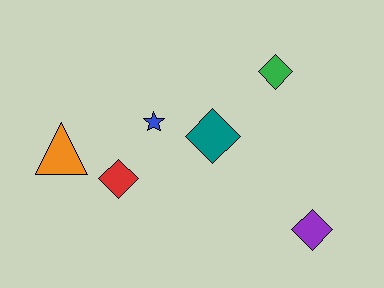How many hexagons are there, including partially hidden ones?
There are no hexagons.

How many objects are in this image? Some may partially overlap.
There are 6 objects.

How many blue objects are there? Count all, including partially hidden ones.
There is 1 blue object.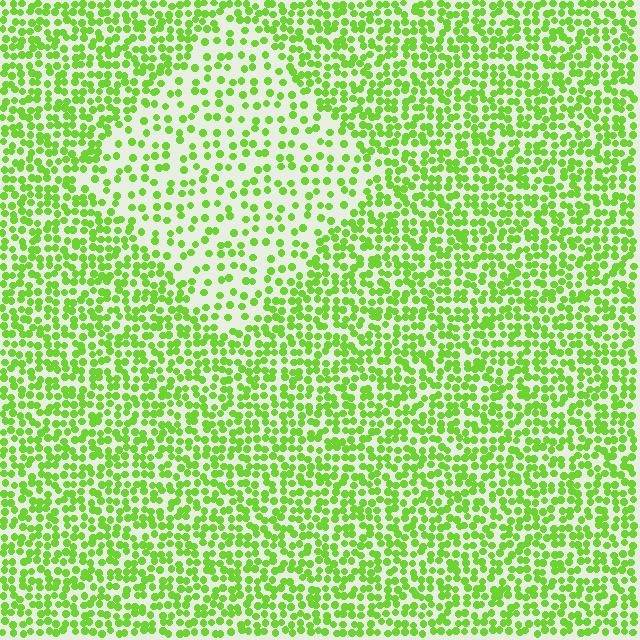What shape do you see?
I see a diamond.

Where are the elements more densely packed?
The elements are more densely packed outside the diamond boundary.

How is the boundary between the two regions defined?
The boundary is defined by a change in element density (approximately 2.0x ratio). All elements are the same color, size, and shape.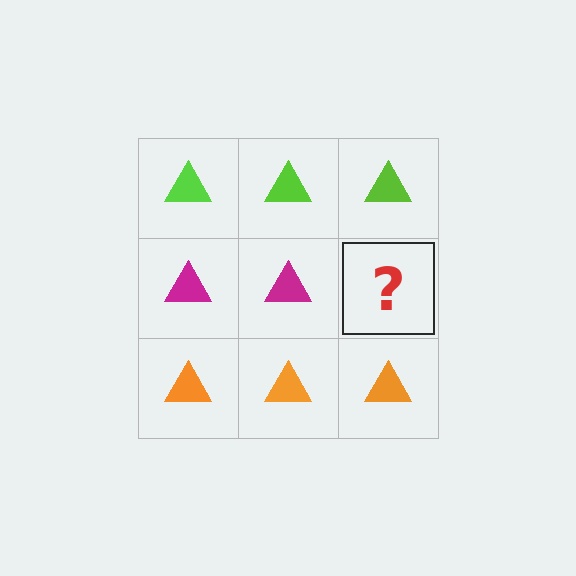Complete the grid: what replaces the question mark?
The question mark should be replaced with a magenta triangle.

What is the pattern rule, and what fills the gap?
The rule is that each row has a consistent color. The gap should be filled with a magenta triangle.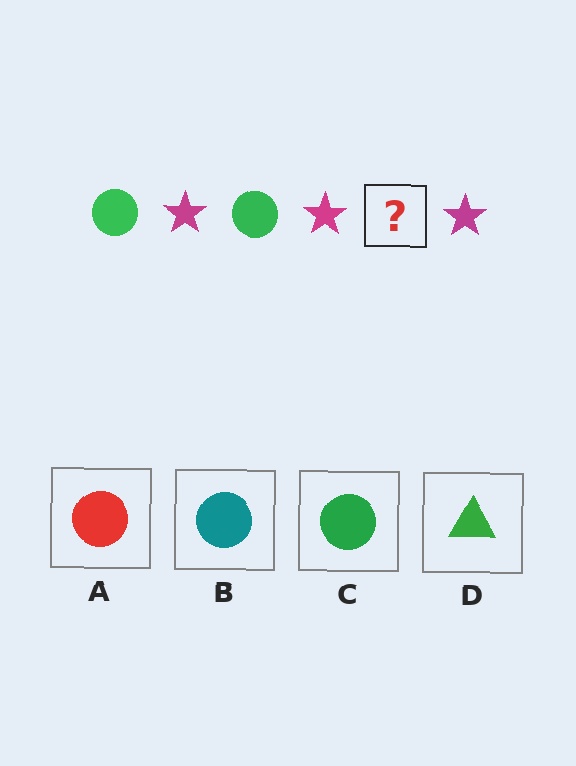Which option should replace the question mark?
Option C.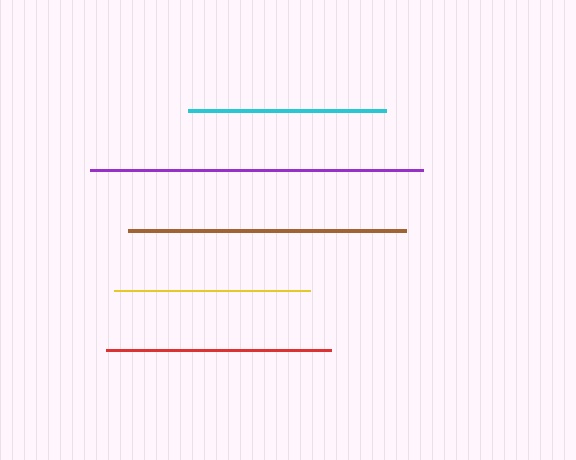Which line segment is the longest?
The purple line is the longest at approximately 333 pixels.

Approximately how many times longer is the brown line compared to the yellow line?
The brown line is approximately 1.4 times the length of the yellow line.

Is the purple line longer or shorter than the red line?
The purple line is longer than the red line.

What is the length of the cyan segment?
The cyan segment is approximately 198 pixels long.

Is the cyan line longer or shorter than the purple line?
The purple line is longer than the cyan line.